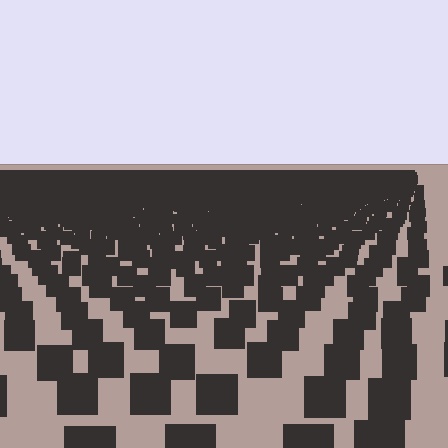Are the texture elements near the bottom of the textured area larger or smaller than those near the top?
Larger. Near the bottom, elements are closer to the viewer and appear at a bigger on-screen size.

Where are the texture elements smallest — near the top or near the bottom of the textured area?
Near the top.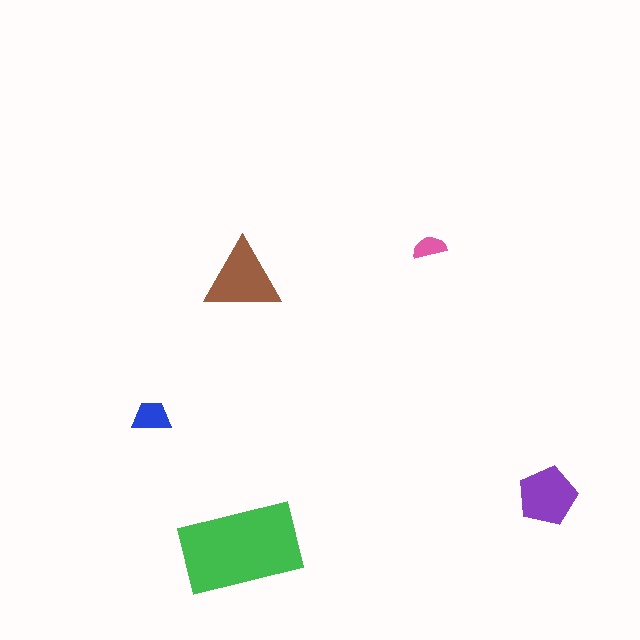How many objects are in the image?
There are 5 objects in the image.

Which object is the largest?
The green rectangle.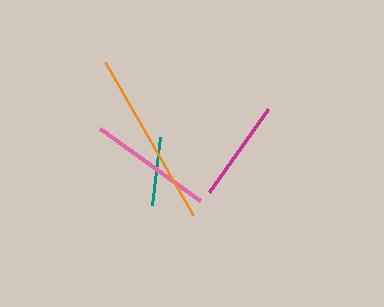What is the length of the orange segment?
The orange segment is approximately 176 pixels long.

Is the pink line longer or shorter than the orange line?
The orange line is longer than the pink line.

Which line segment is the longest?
The orange line is the longest at approximately 176 pixels.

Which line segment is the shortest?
The teal line is the shortest at approximately 68 pixels.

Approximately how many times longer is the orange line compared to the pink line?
The orange line is approximately 1.4 times the length of the pink line.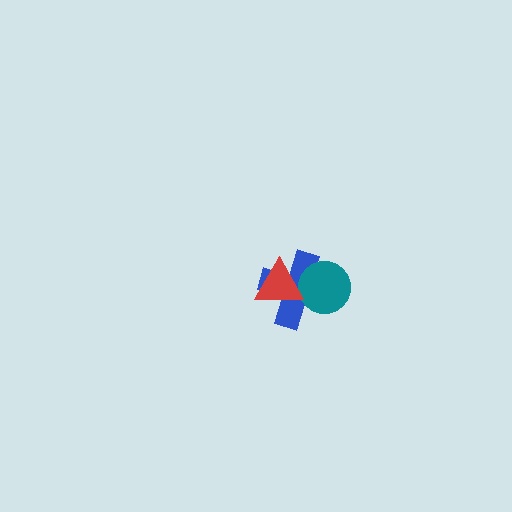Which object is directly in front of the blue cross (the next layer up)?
The teal circle is directly in front of the blue cross.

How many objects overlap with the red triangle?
2 objects overlap with the red triangle.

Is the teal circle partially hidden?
Yes, it is partially covered by another shape.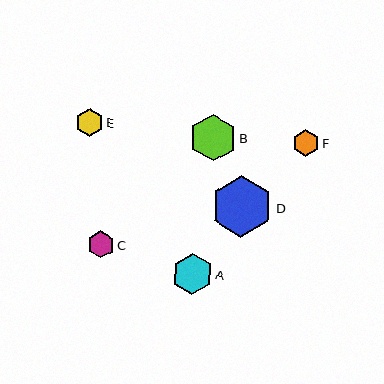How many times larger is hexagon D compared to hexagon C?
Hexagon D is approximately 2.3 times the size of hexagon C.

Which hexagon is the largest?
Hexagon D is the largest with a size of approximately 61 pixels.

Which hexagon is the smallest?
Hexagon F is the smallest with a size of approximately 26 pixels.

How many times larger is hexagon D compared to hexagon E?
Hexagon D is approximately 2.2 times the size of hexagon E.